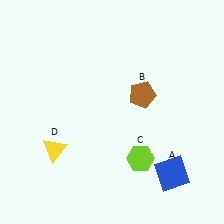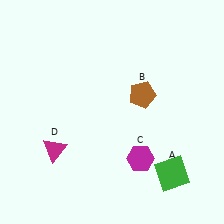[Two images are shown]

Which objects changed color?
A changed from blue to green. C changed from lime to magenta. D changed from yellow to magenta.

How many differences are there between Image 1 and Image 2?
There are 3 differences between the two images.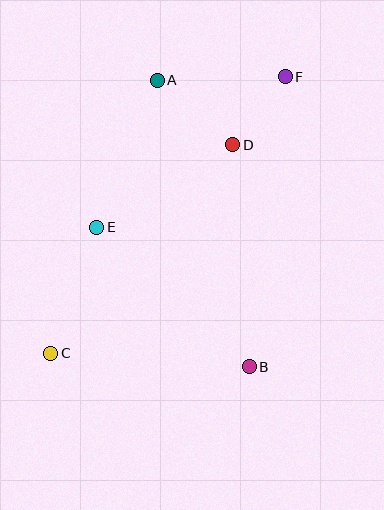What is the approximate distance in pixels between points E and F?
The distance between E and F is approximately 241 pixels.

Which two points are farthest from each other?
Points C and F are farthest from each other.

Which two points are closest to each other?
Points D and F are closest to each other.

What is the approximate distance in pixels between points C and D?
The distance between C and D is approximately 276 pixels.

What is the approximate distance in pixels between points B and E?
The distance between B and E is approximately 207 pixels.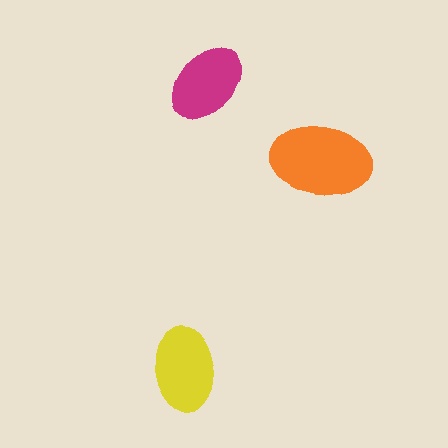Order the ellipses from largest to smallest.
the orange one, the yellow one, the magenta one.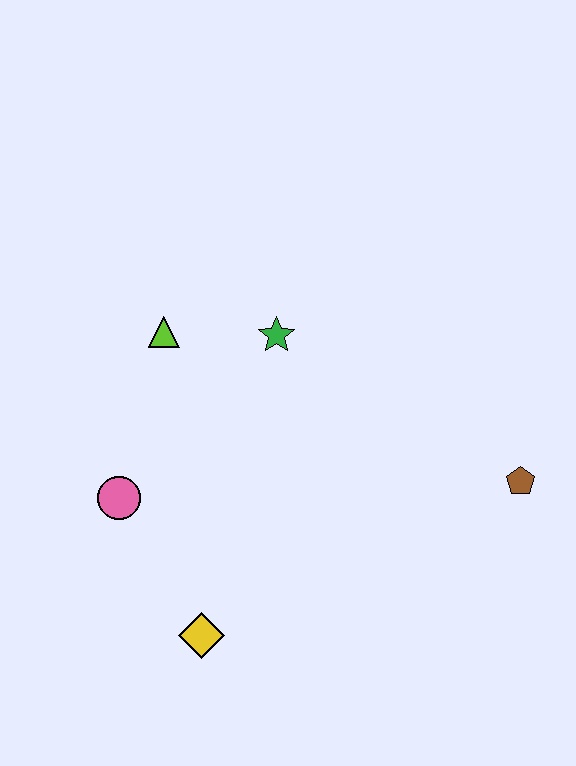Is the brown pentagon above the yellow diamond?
Yes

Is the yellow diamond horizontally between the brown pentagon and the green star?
No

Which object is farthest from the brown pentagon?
The pink circle is farthest from the brown pentagon.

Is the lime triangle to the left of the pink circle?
No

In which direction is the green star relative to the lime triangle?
The green star is to the right of the lime triangle.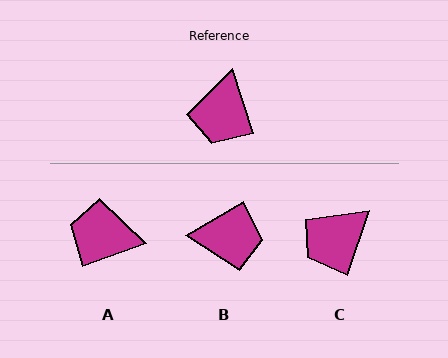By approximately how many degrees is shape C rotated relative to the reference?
Approximately 37 degrees clockwise.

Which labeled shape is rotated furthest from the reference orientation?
B, about 102 degrees away.